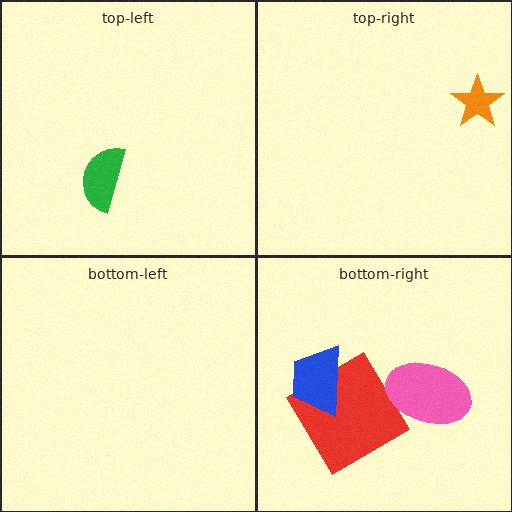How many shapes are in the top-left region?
1.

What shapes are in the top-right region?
The orange star.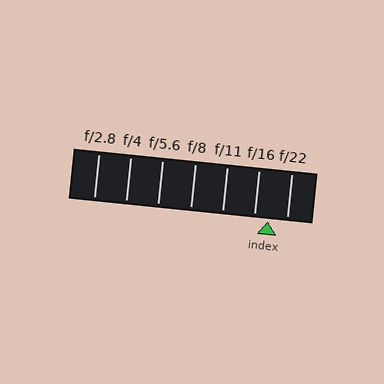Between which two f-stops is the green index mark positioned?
The index mark is between f/16 and f/22.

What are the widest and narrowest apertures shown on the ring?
The widest aperture shown is f/2.8 and the narrowest is f/22.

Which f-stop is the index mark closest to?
The index mark is closest to f/16.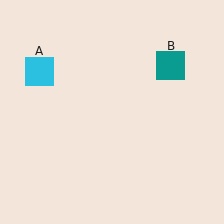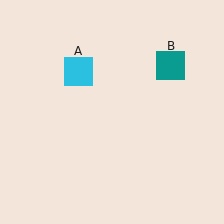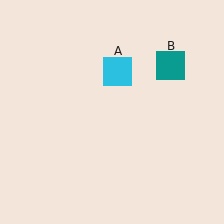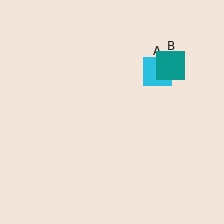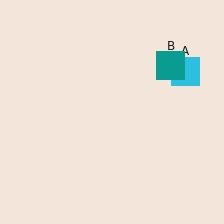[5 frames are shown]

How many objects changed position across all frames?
1 object changed position: cyan square (object A).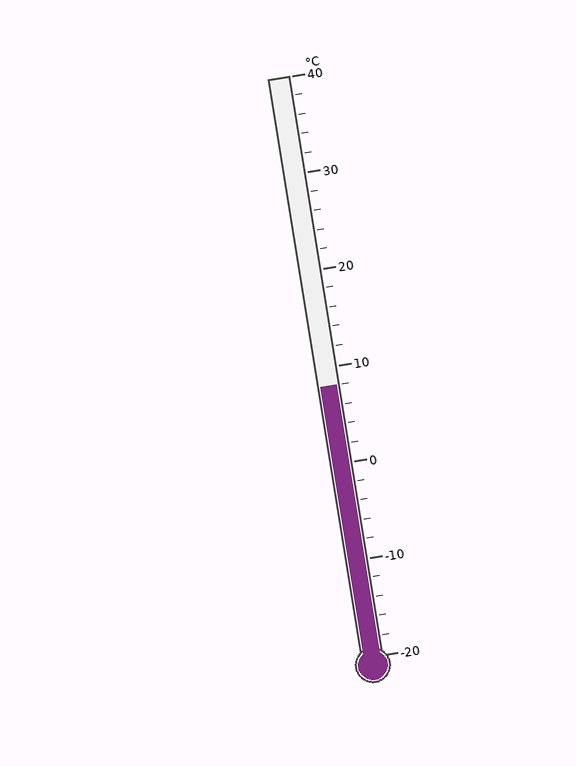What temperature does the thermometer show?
The thermometer shows approximately 8°C.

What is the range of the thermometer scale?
The thermometer scale ranges from -20°C to 40°C.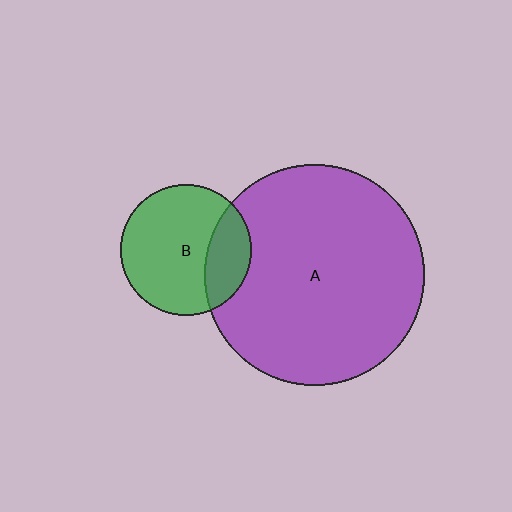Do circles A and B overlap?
Yes.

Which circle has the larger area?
Circle A (purple).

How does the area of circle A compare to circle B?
Approximately 2.8 times.